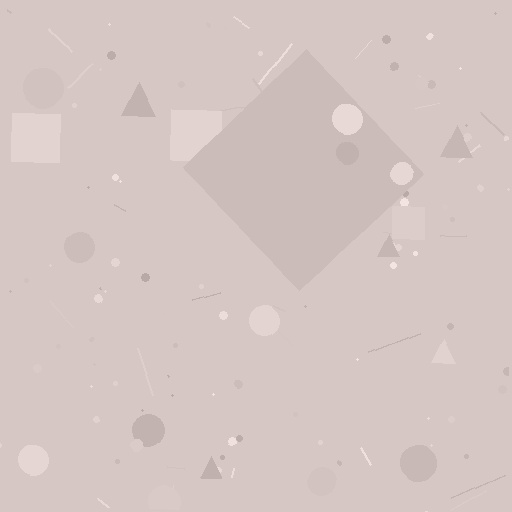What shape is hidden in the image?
A diamond is hidden in the image.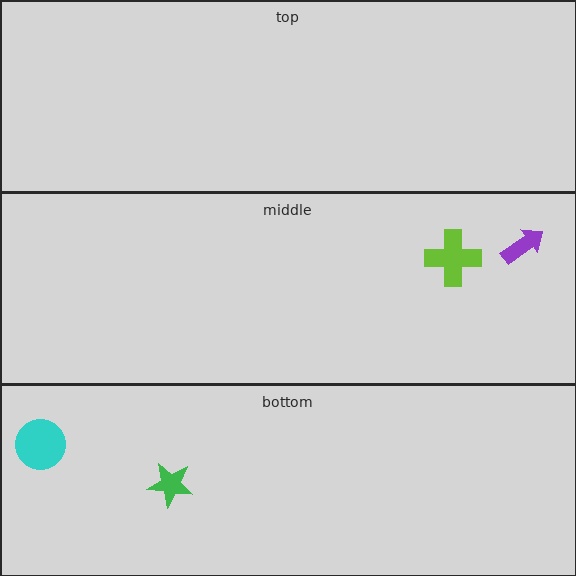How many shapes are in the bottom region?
2.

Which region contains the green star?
The bottom region.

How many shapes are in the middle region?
2.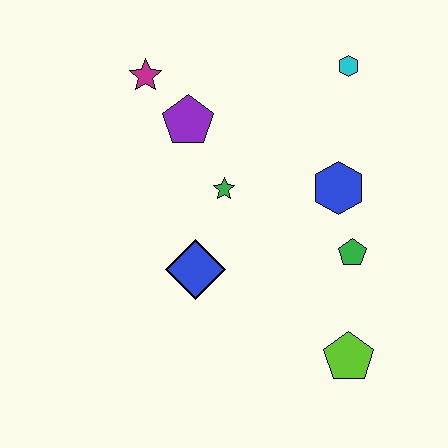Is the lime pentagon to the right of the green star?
Yes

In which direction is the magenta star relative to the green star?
The magenta star is above the green star.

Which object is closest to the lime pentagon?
The green pentagon is closest to the lime pentagon.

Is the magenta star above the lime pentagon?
Yes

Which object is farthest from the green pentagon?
The magenta star is farthest from the green pentagon.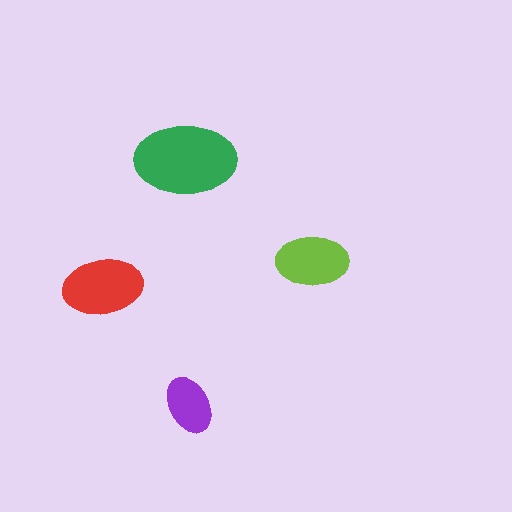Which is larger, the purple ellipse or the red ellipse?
The red one.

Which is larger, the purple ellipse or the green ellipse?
The green one.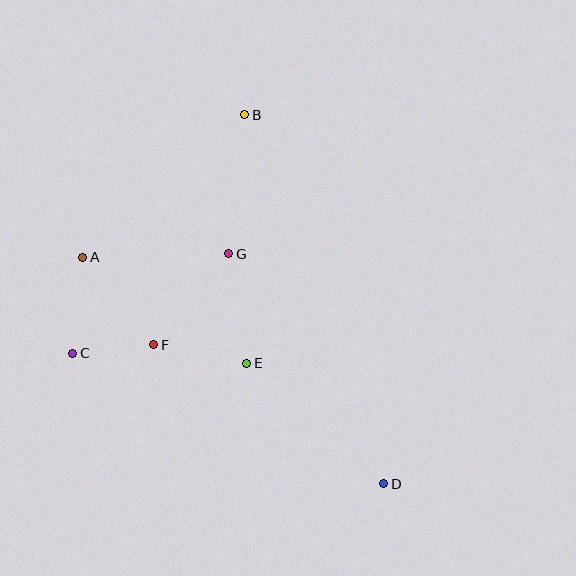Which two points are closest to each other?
Points C and F are closest to each other.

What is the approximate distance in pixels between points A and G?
The distance between A and G is approximately 146 pixels.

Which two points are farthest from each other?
Points B and D are farthest from each other.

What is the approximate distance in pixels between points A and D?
The distance between A and D is approximately 377 pixels.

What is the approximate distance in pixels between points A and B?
The distance between A and B is approximately 216 pixels.